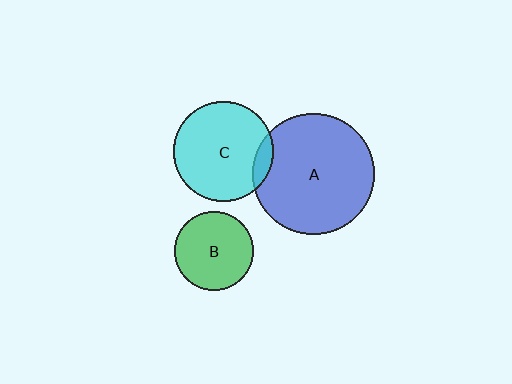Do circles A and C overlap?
Yes.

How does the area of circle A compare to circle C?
Approximately 1.5 times.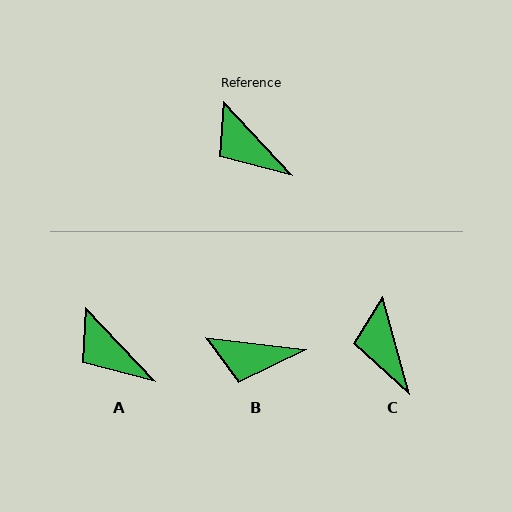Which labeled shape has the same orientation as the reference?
A.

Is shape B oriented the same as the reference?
No, it is off by about 40 degrees.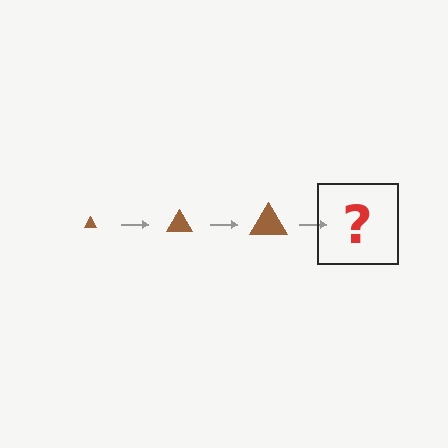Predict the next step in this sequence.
The next step is a brown triangle, larger than the previous one.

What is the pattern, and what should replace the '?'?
The pattern is that the triangle gets progressively larger each step. The '?' should be a brown triangle, larger than the previous one.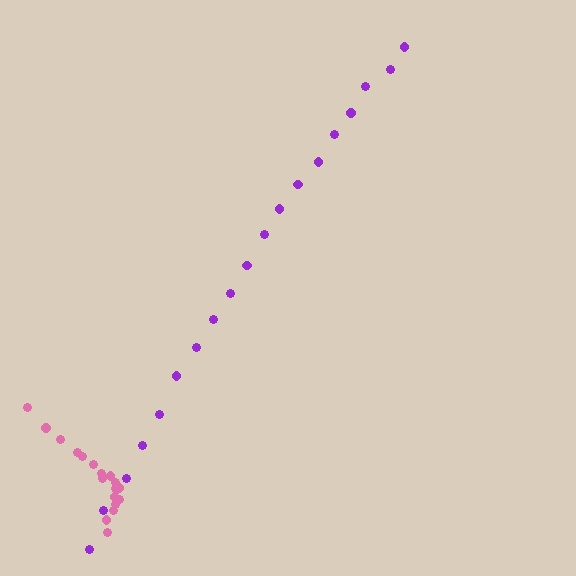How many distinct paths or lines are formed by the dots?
There are 2 distinct paths.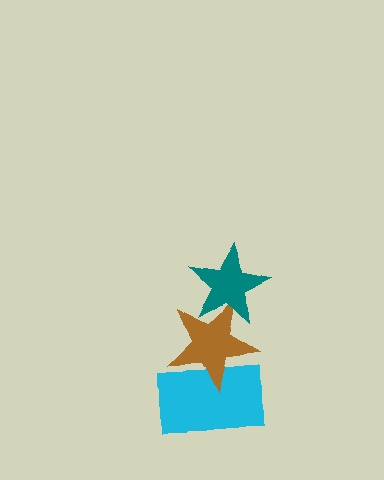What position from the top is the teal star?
The teal star is 1st from the top.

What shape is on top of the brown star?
The teal star is on top of the brown star.